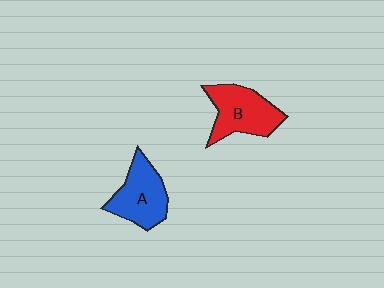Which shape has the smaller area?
Shape A (blue).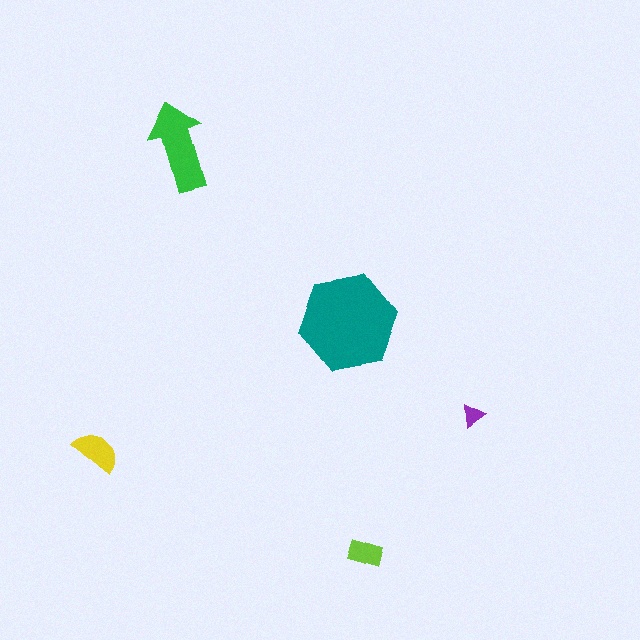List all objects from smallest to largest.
The purple triangle, the lime rectangle, the yellow semicircle, the green arrow, the teal hexagon.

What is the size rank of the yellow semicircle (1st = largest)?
3rd.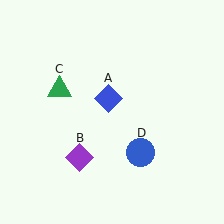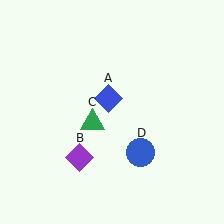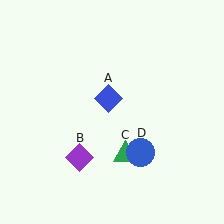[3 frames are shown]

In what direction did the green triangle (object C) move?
The green triangle (object C) moved down and to the right.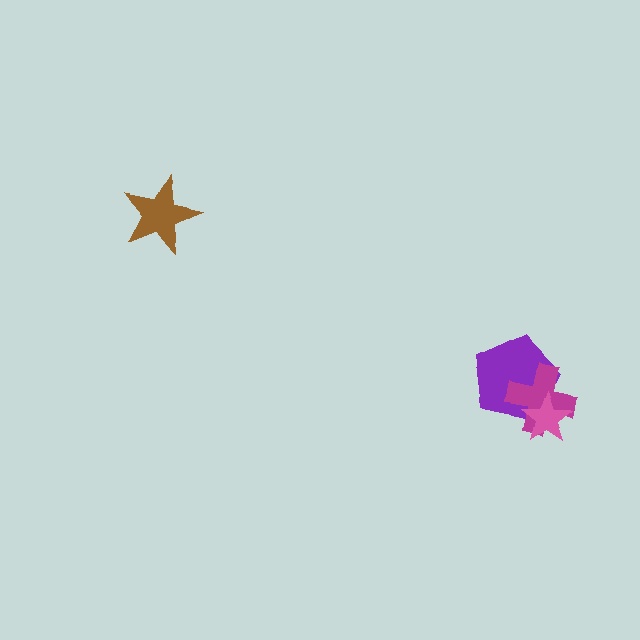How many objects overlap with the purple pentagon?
2 objects overlap with the purple pentagon.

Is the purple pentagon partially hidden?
Yes, it is partially covered by another shape.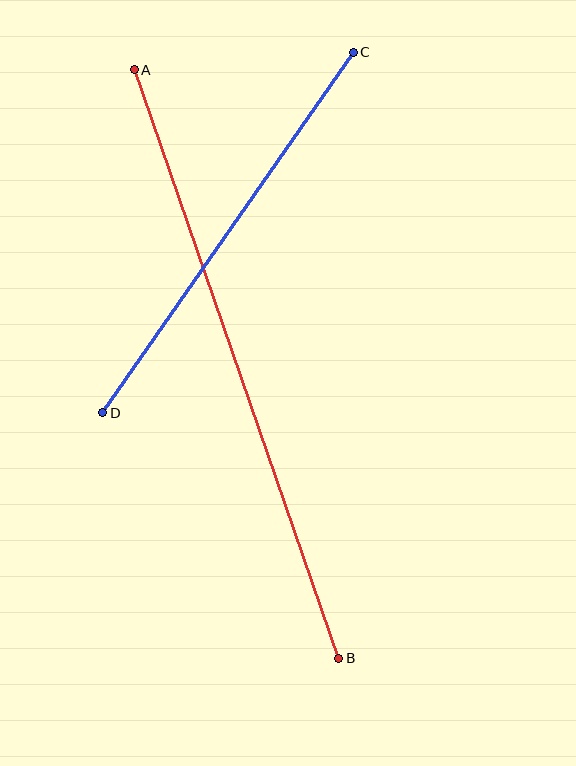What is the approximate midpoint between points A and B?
The midpoint is at approximately (237, 364) pixels.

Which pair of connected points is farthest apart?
Points A and B are farthest apart.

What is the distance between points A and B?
The distance is approximately 623 pixels.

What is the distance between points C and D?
The distance is approximately 439 pixels.